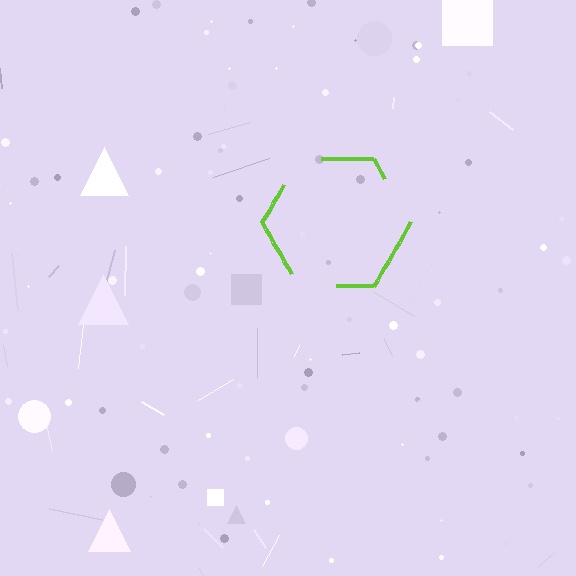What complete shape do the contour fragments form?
The contour fragments form a hexagon.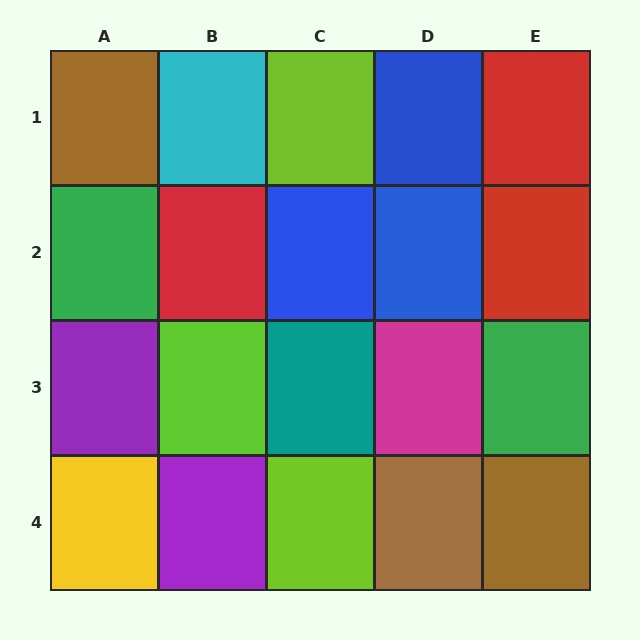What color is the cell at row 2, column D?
Blue.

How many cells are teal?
1 cell is teal.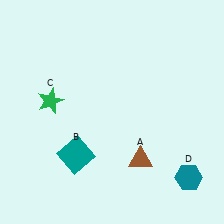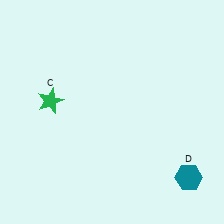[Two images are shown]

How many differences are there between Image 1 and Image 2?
There are 2 differences between the two images.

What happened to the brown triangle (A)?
The brown triangle (A) was removed in Image 2. It was in the bottom-right area of Image 1.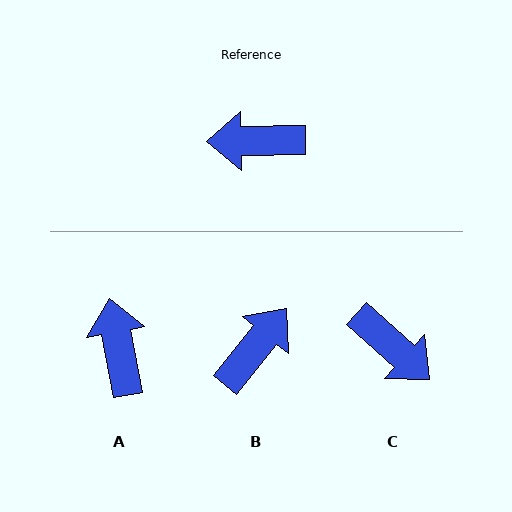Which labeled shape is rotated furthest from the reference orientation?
C, about 137 degrees away.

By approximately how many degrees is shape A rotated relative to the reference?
Approximately 80 degrees clockwise.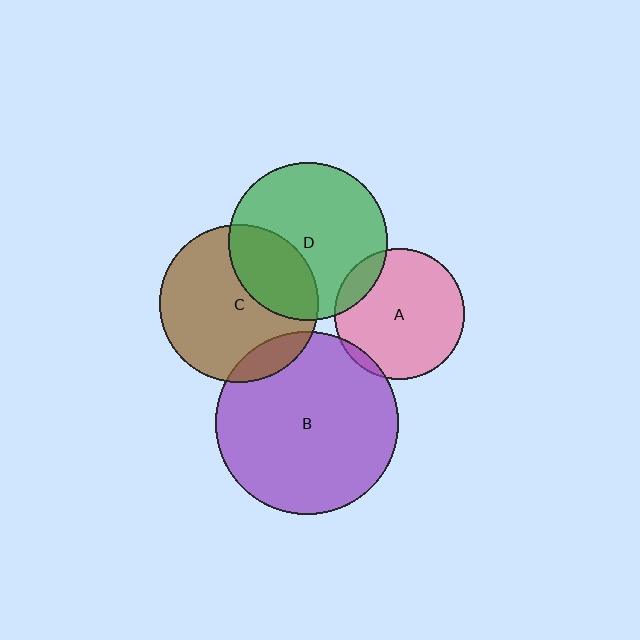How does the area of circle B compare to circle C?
Approximately 1.3 times.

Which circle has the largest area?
Circle B (purple).